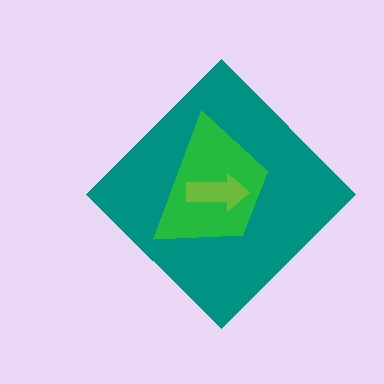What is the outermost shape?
The teal diamond.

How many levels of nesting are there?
3.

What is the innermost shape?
The lime arrow.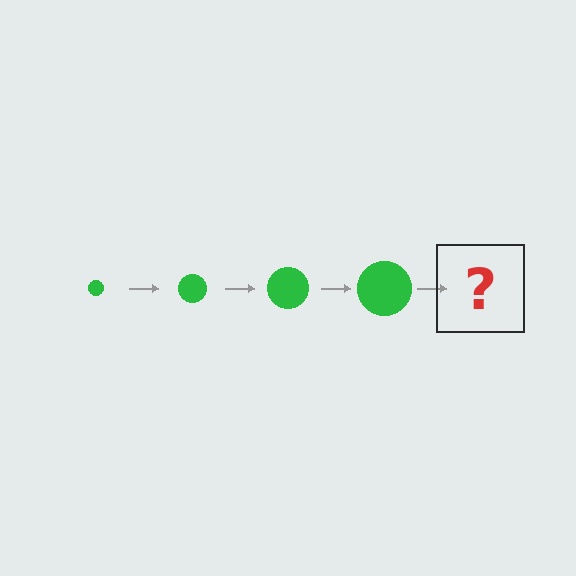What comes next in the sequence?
The next element should be a green circle, larger than the previous one.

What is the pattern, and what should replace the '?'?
The pattern is that the circle gets progressively larger each step. The '?' should be a green circle, larger than the previous one.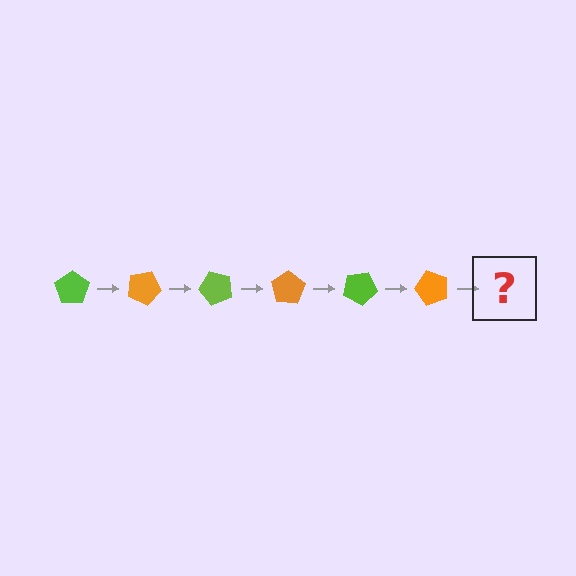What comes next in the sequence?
The next element should be a lime pentagon, rotated 150 degrees from the start.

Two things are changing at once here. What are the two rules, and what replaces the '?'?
The two rules are that it rotates 25 degrees each step and the color cycles through lime and orange. The '?' should be a lime pentagon, rotated 150 degrees from the start.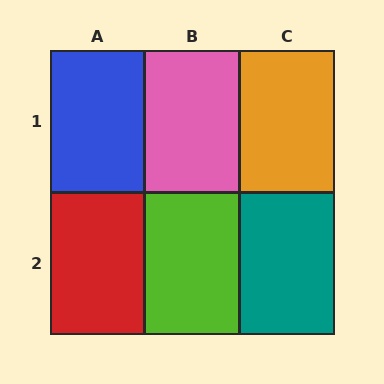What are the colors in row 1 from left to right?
Blue, pink, orange.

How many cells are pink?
1 cell is pink.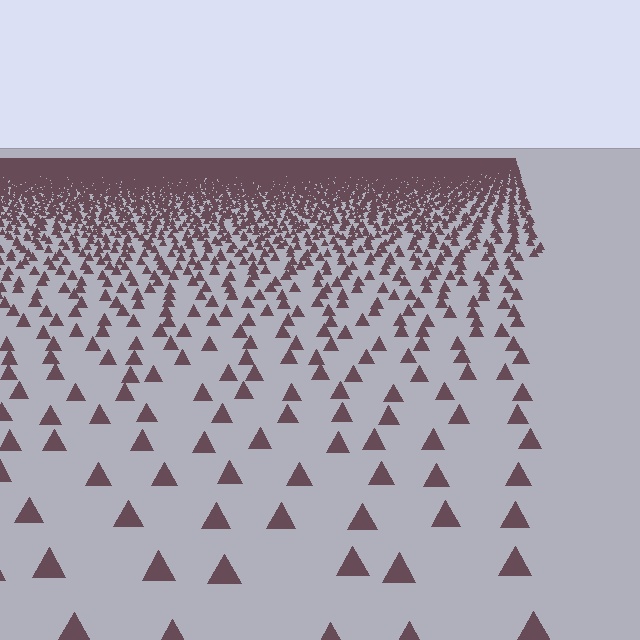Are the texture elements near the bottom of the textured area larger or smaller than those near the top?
Larger. Near the bottom, elements are closer to the viewer and appear at a bigger on-screen size.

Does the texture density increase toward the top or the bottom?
Density increases toward the top.